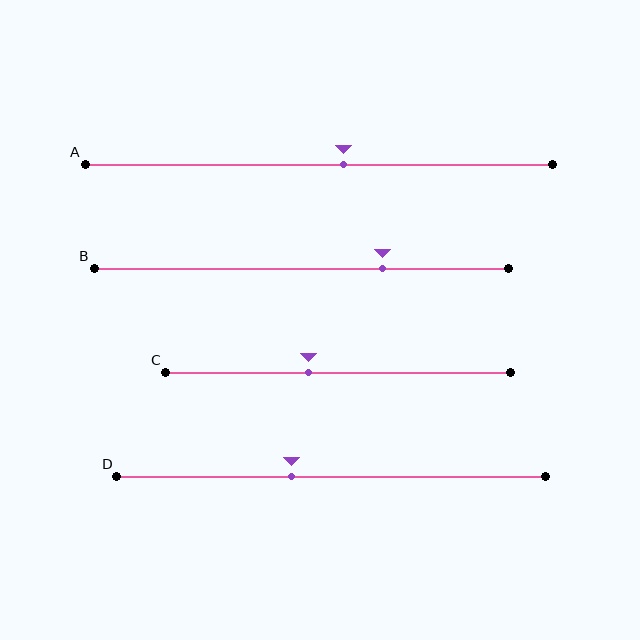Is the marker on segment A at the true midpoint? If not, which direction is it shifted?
No, the marker on segment A is shifted to the right by about 5% of the segment length.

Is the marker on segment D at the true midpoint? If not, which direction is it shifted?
No, the marker on segment D is shifted to the left by about 9% of the segment length.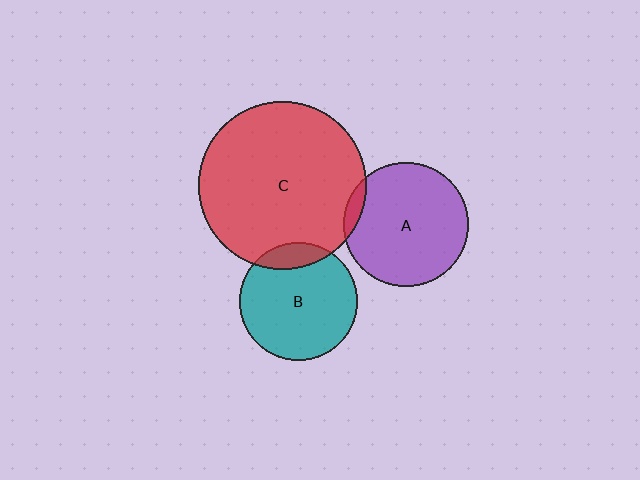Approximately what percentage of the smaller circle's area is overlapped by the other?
Approximately 15%.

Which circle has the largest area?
Circle C (red).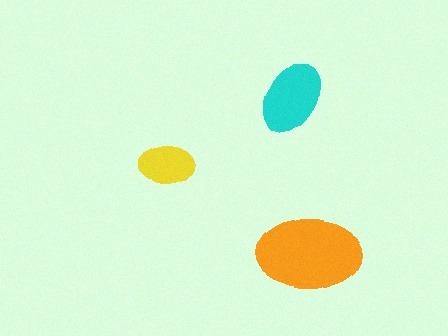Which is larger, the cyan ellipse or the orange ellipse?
The orange one.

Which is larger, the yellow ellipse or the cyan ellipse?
The cyan one.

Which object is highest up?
The cyan ellipse is topmost.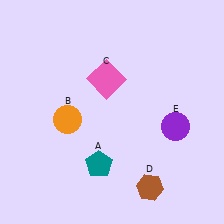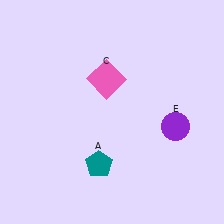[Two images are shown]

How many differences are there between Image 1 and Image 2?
There are 2 differences between the two images.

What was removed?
The orange circle (B), the brown hexagon (D) were removed in Image 2.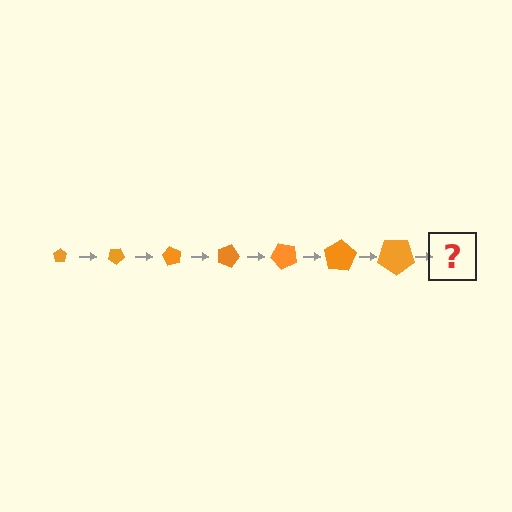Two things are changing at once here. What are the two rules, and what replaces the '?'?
The two rules are that the pentagon grows larger each step and it rotates 30 degrees each step. The '?' should be a pentagon, larger than the previous one and rotated 210 degrees from the start.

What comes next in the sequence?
The next element should be a pentagon, larger than the previous one and rotated 210 degrees from the start.